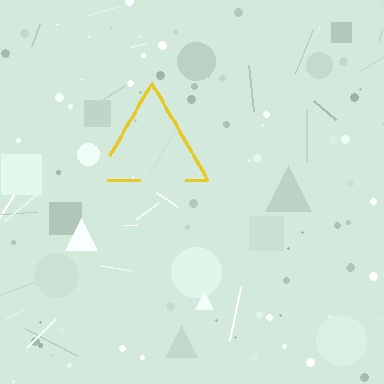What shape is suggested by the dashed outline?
The dashed outline suggests a triangle.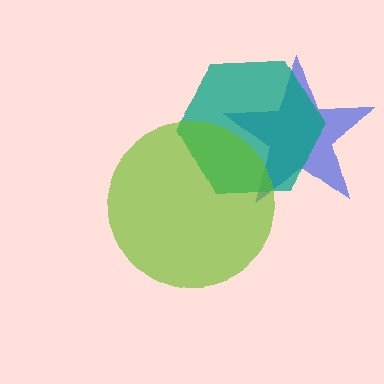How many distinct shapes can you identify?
There are 3 distinct shapes: a blue star, a teal hexagon, a lime circle.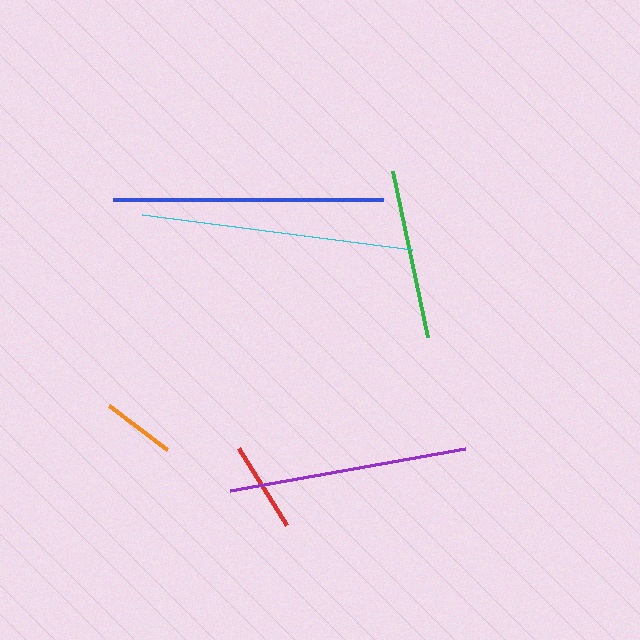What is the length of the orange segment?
The orange segment is approximately 72 pixels long.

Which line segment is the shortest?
The orange line is the shortest at approximately 72 pixels.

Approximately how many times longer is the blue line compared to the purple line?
The blue line is approximately 1.1 times the length of the purple line.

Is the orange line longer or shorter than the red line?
The red line is longer than the orange line.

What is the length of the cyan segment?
The cyan segment is approximately 271 pixels long.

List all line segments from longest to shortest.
From longest to shortest: cyan, blue, purple, green, red, orange.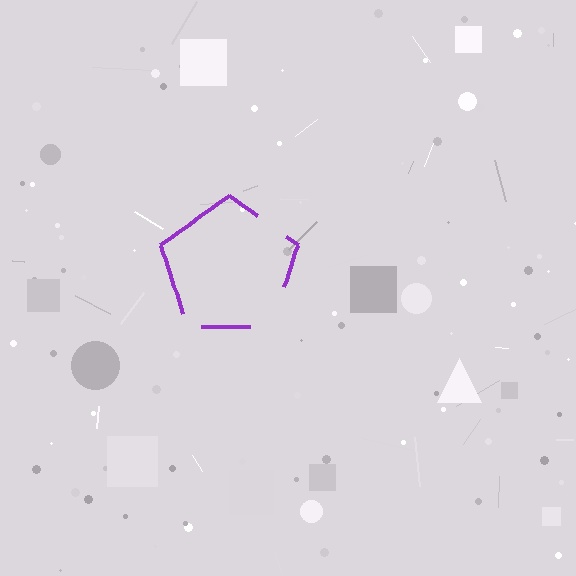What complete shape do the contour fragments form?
The contour fragments form a pentagon.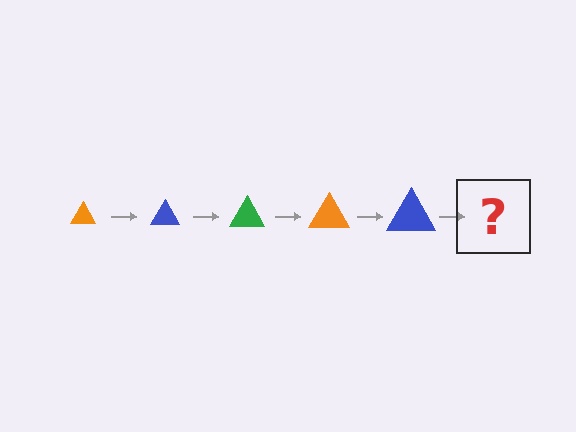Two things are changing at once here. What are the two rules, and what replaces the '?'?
The two rules are that the triangle grows larger each step and the color cycles through orange, blue, and green. The '?' should be a green triangle, larger than the previous one.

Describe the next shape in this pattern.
It should be a green triangle, larger than the previous one.